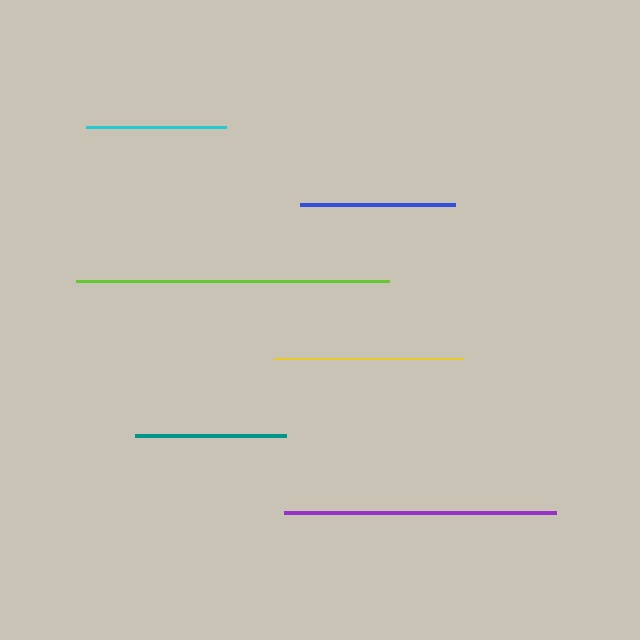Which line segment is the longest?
The lime line is the longest at approximately 313 pixels.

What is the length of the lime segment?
The lime segment is approximately 313 pixels long.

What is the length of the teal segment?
The teal segment is approximately 151 pixels long.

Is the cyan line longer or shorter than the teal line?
The teal line is longer than the cyan line.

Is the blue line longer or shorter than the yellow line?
The yellow line is longer than the blue line.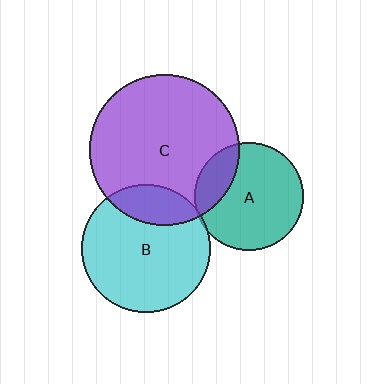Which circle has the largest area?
Circle C (purple).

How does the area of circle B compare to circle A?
Approximately 1.4 times.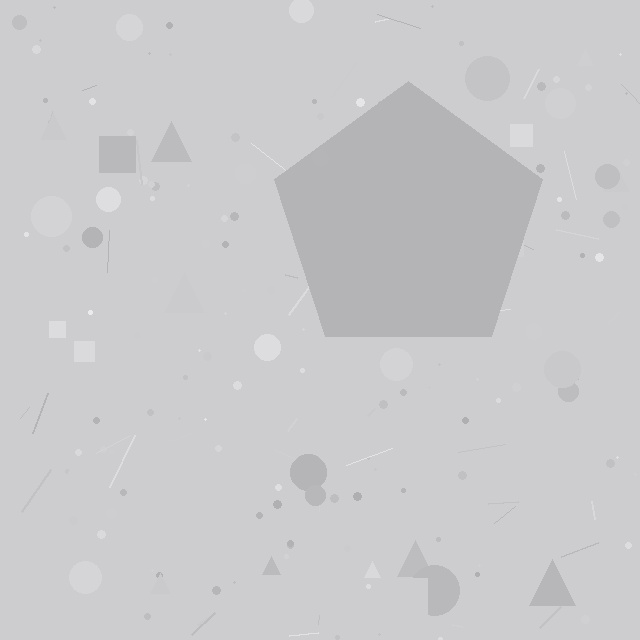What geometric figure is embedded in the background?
A pentagon is embedded in the background.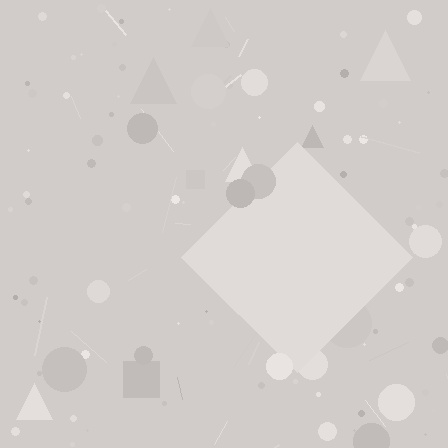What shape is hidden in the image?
A diamond is hidden in the image.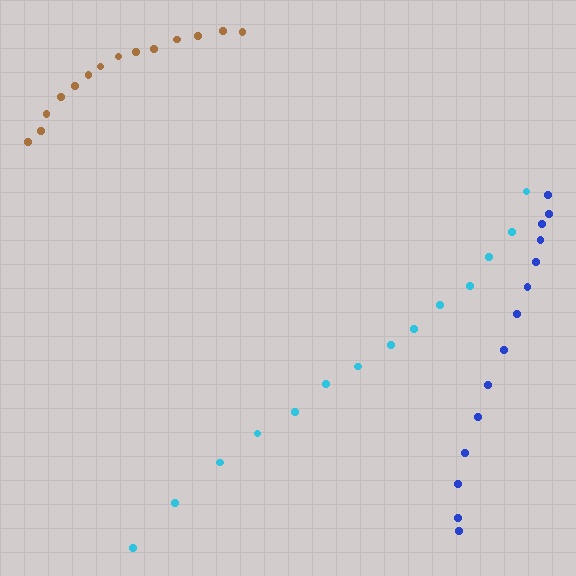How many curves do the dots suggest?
There are 3 distinct paths.